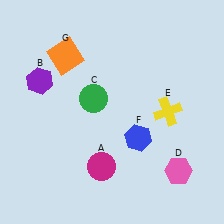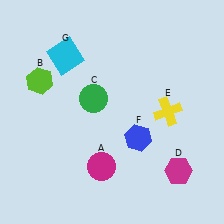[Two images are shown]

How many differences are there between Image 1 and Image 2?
There are 3 differences between the two images.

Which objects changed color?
B changed from purple to lime. D changed from pink to magenta. G changed from orange to cyan.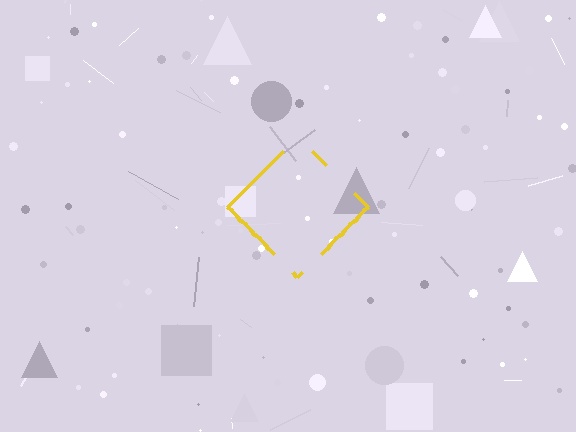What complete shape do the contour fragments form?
The contour fragments form a diamond.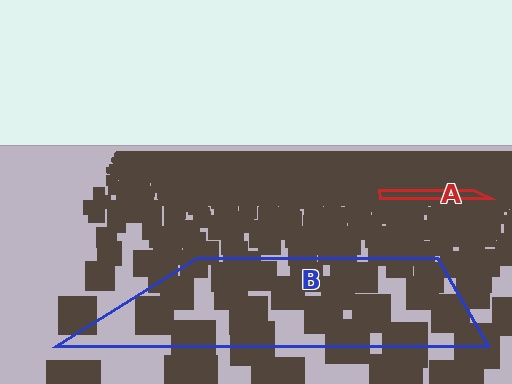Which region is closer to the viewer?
Region B is closer. The texture elements there are larger and more spread out.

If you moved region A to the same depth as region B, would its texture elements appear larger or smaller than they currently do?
They would appear larger. At a closer depth, the same texture elements are projected at a bigger on-screen size.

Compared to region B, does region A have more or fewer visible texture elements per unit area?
Region A has more texture elements per unit area — they are packed more densely because it is farther away.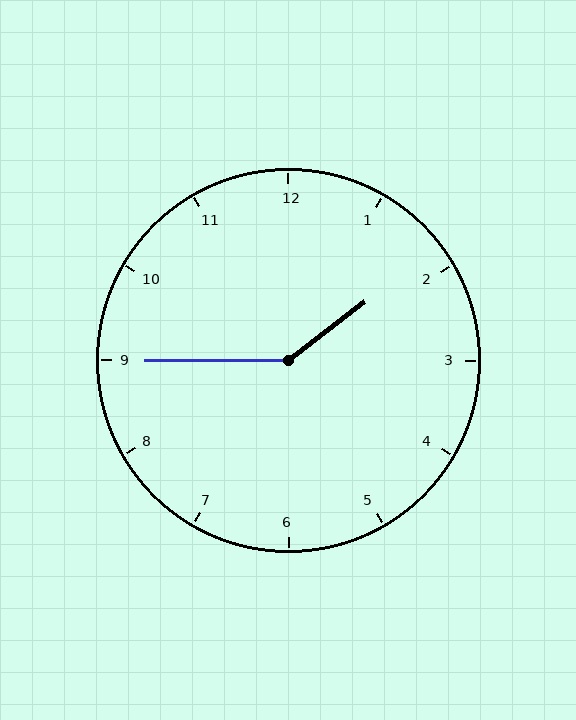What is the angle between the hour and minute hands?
Approximately 142 degrees.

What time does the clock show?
1:45.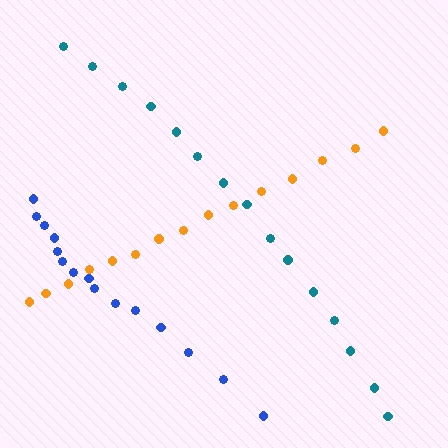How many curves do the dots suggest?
There are 3 distinct paths.